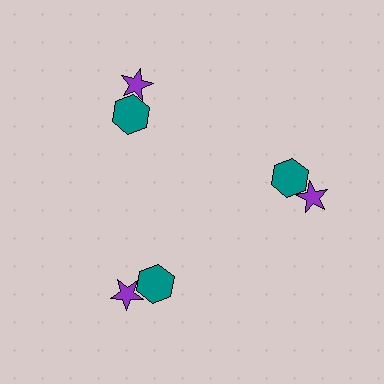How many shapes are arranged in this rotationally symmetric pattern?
There are 6 shapes, arranged in 3 groups of 2.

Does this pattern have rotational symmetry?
Yes, this pattern has 3-fold rotational symmetry. It looks the same after rotating 120 degrees around the center.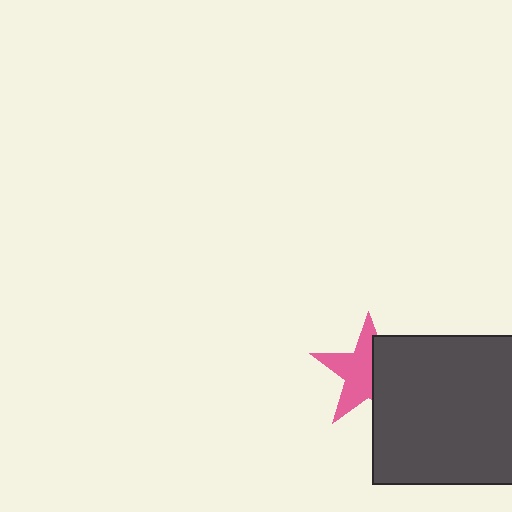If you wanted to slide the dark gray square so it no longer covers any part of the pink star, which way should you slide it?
Slide it right — that is the most direct way to separate the two shapes.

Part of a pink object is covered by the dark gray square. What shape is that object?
It is a star.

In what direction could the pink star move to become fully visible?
The pink star could move left. That would shift it out from behind the dark gray square entirely.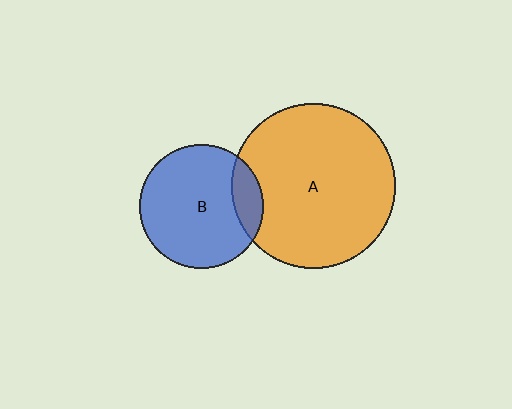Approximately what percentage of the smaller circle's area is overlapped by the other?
Approximately 15%.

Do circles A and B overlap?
Yes.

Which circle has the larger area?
Circle A (orange).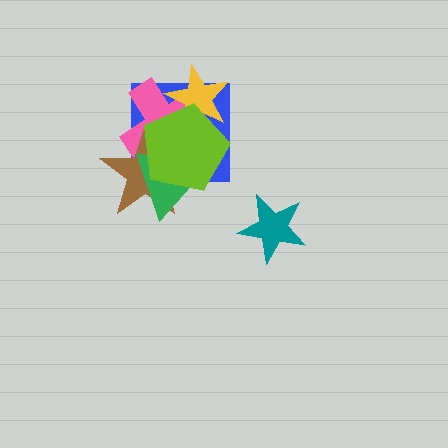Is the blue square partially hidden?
Yes, it is partially covered by another shape.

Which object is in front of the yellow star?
The lime pentagon is in front of the yellow star.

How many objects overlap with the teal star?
0 objects overlap with the teal star.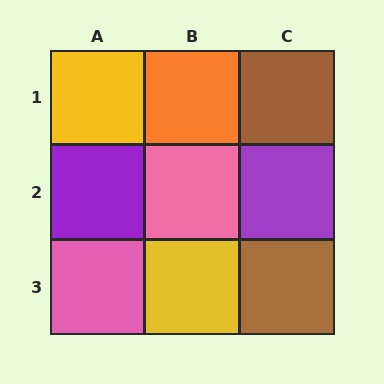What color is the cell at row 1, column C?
Brown.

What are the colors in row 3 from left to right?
Pink, yellow, brown.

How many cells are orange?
1 cell is orange.